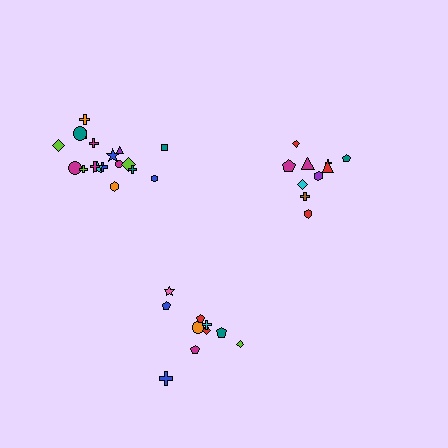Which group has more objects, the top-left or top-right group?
The top-left group.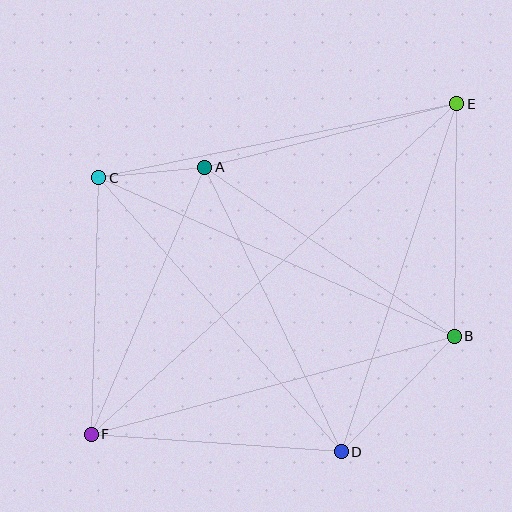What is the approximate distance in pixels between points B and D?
The distance between B and D is approximately 162 pixels.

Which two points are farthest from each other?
Points E and F are farthest from each other.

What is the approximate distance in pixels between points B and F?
The distance between B and F is approximately 376 pixels.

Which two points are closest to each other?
Points A and C are closest to each other.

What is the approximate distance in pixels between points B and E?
The distance between B and E is approximately 233 pixels.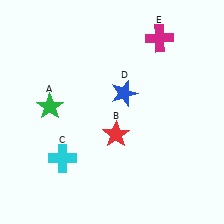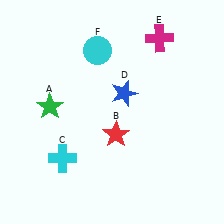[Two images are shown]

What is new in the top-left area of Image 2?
A cyan circle (F) was added in the top-left area of Image 2.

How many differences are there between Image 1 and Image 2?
There is 1 difference between the two images.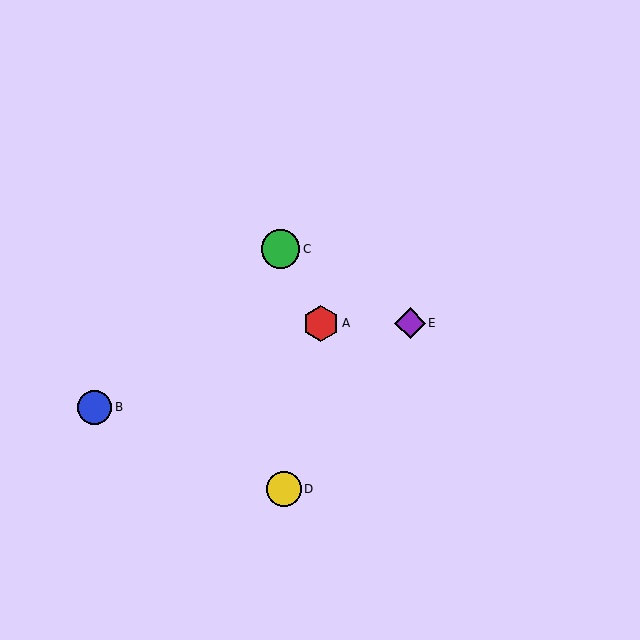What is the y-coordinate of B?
Object B is at y≈407.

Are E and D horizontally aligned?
No, E is at y≈323 and D is at y≈489.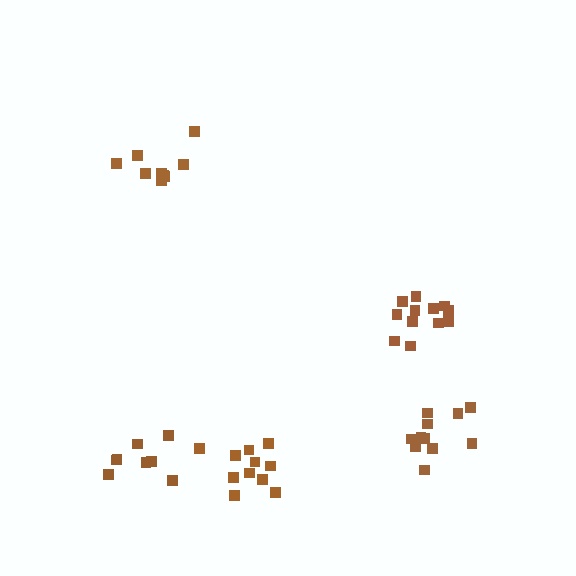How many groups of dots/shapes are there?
There are 5 groups.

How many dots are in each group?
Group 1: 12 dots, Group 2: 11 dots, Group 3: 8 dots, Group 4: 10 dots, Group 5: 11 dots (52 total).